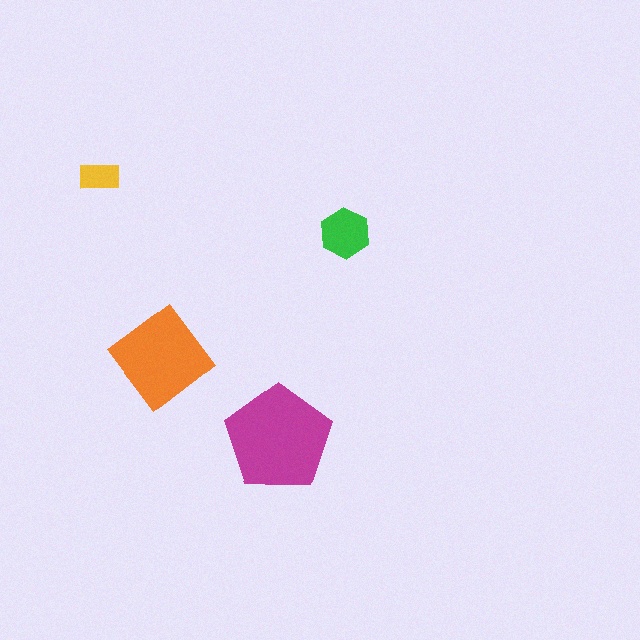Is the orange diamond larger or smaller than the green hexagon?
Larger.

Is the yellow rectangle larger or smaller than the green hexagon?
Smaller.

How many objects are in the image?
There are 4 objects in the image.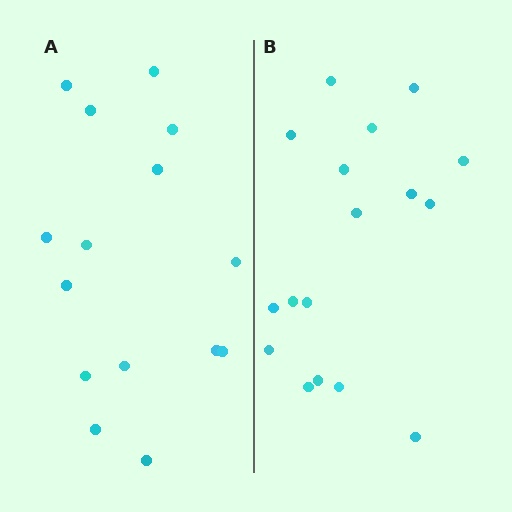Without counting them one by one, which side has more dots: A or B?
Region B (the right region) has more dots.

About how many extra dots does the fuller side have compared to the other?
Region B has just a few more — roughly 2 or 3 more dots than region A.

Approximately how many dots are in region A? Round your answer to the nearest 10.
About 20 dots. (The exact count is 15, which rounds to 20.)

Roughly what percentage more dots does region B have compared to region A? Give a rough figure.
About 15% more.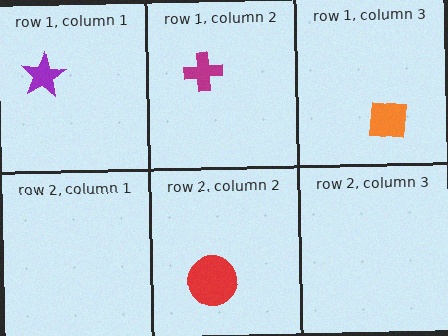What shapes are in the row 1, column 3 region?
The orange square.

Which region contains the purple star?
The row 1, column 1 region.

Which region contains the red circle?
The row 2, column 2 region.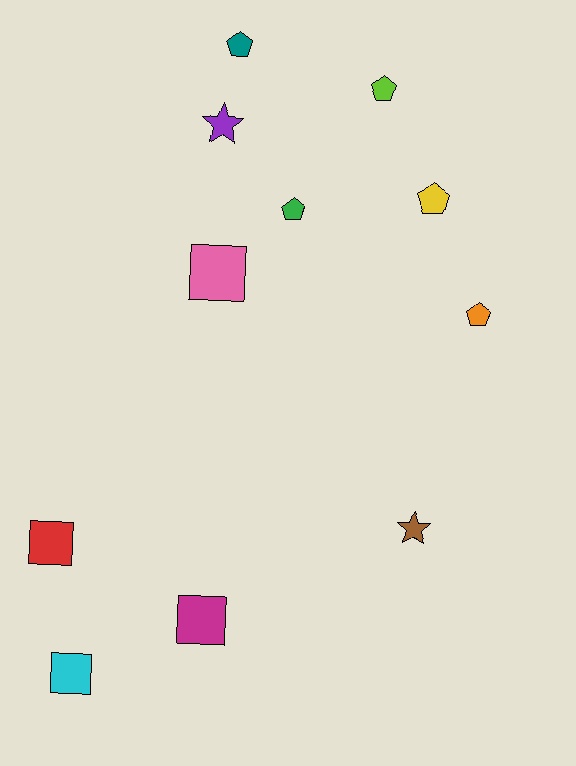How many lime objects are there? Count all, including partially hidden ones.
There is 1 lime object.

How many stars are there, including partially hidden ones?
There are 2 stars.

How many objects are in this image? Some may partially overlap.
There are 11 objects.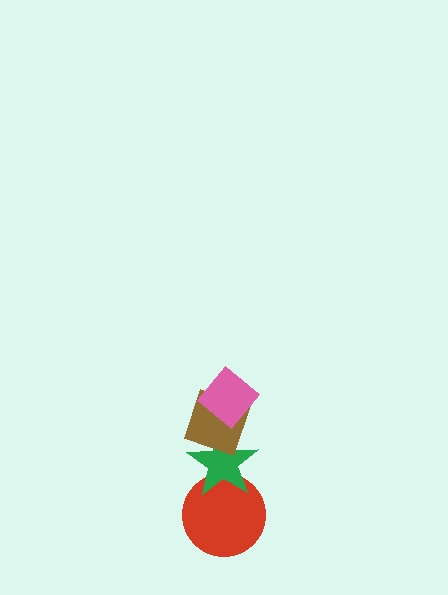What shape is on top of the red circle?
The green star is on top of the red circle.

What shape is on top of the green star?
The brown diamond is on top of the green star.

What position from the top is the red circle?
The red circle is 4th from the top.